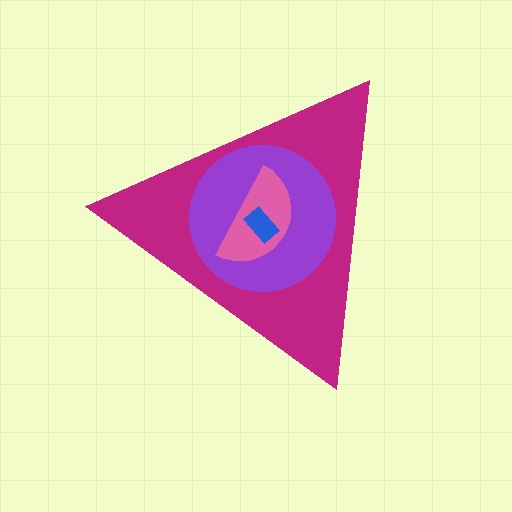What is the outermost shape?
The magenta triangle.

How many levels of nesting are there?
4.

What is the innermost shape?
The blue rectangle.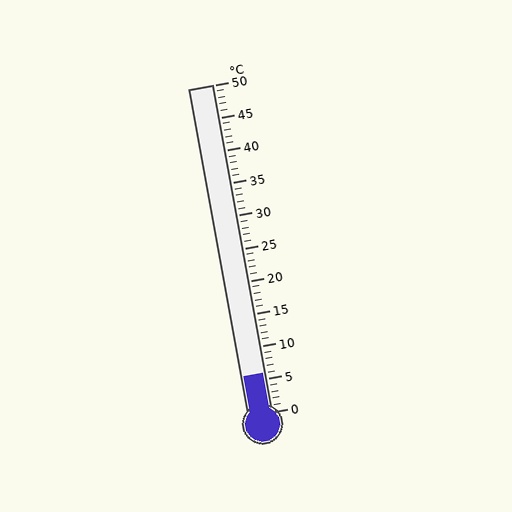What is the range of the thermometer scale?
The thermometer scale ranges from 0°C to 50°C.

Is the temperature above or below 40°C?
The temperature is below 40°C.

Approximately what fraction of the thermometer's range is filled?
The thermometer is filled to approximately 10% of its range.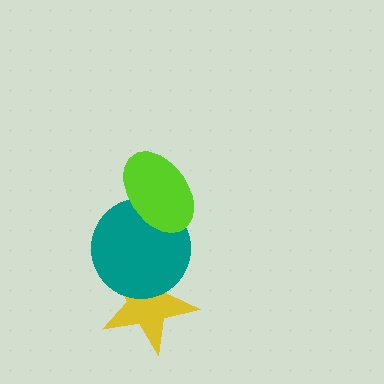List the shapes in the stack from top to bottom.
From top to bottom: the lime ellipse, the teal circle, the yellow star.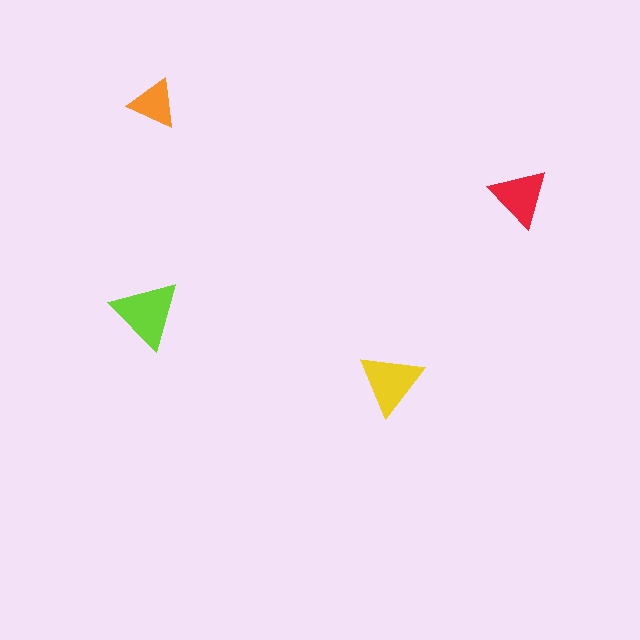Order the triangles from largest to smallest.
the lime one, the yellow one, the red one, the orange one.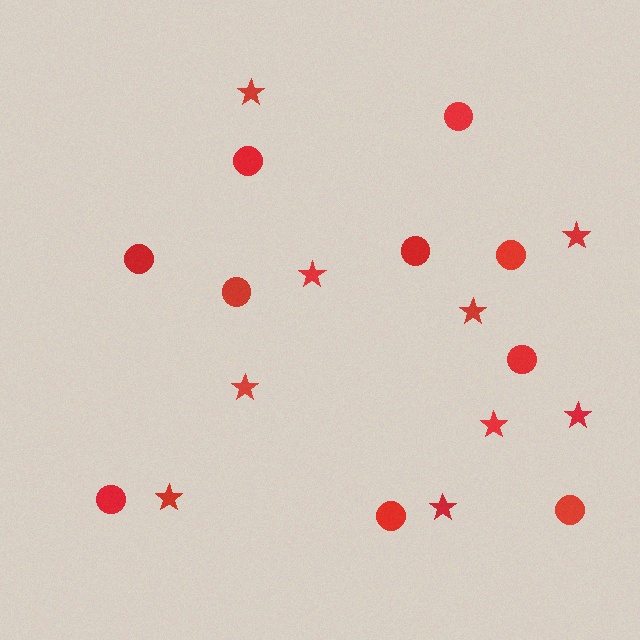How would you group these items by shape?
There are 2 groups: one group of circles (10) and one group of stars (9).